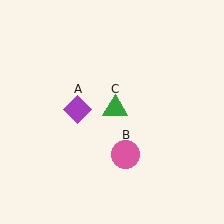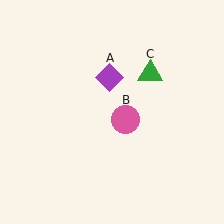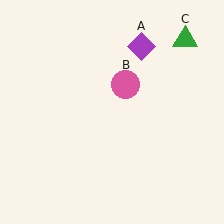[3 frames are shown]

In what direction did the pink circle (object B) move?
The pink circle (object B) moved up.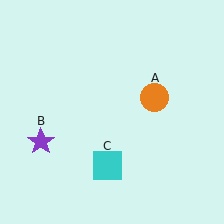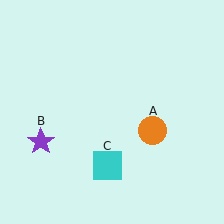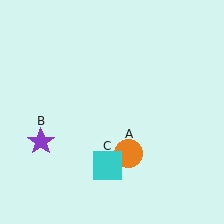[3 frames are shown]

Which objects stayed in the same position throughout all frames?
Purple star (object B) and cyan square (object C) remained stationary.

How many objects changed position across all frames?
1 object changed position: orange circle (object A).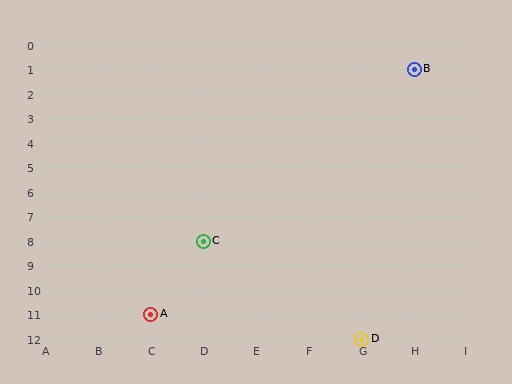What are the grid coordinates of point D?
Point D is at grid coordinates (G, 12).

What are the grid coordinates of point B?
Point B is at grid coordinates (H, 1).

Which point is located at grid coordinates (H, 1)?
Point B is at (H, 1).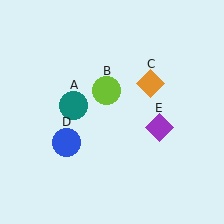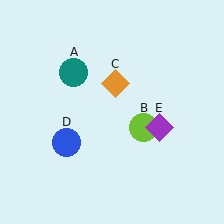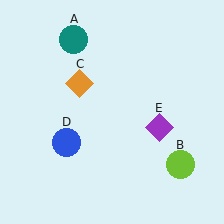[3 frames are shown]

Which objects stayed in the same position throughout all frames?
Blue circle (object D) and purple diamond (object E) remained stationary.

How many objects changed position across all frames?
3 objects changed position: teal circle (object A), lime circle (object B), orange diamond (object C).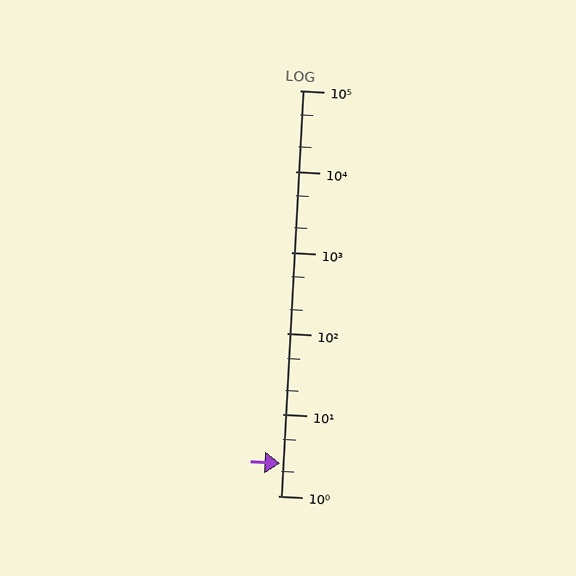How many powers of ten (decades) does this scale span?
The scale spans 5 decades, from 1 to 100000.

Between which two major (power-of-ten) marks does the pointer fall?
The pointer is between 1 and 10.